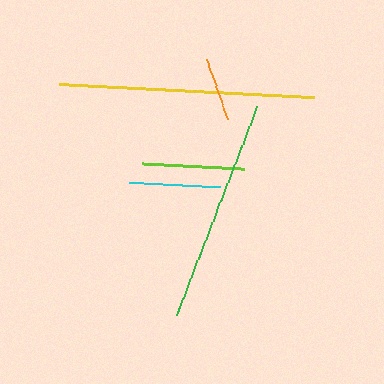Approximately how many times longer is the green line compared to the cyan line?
The green line is approximately 2.5 times the length of the cyan line.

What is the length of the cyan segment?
The cyan segment is approximately 91 pixels long.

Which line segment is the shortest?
The orange line is the shortest at approximately 63 pixels.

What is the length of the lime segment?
The lime segment is approximately 102 pixels long.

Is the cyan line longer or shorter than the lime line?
The lime line is longer than the cyan line.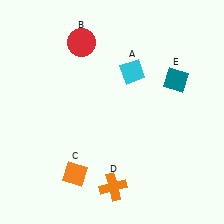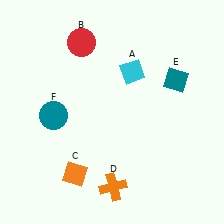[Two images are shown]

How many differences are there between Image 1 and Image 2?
There is 1 difference between the two images.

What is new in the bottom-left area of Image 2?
A teal circle (F) was added in the bottom-left area of Image 2.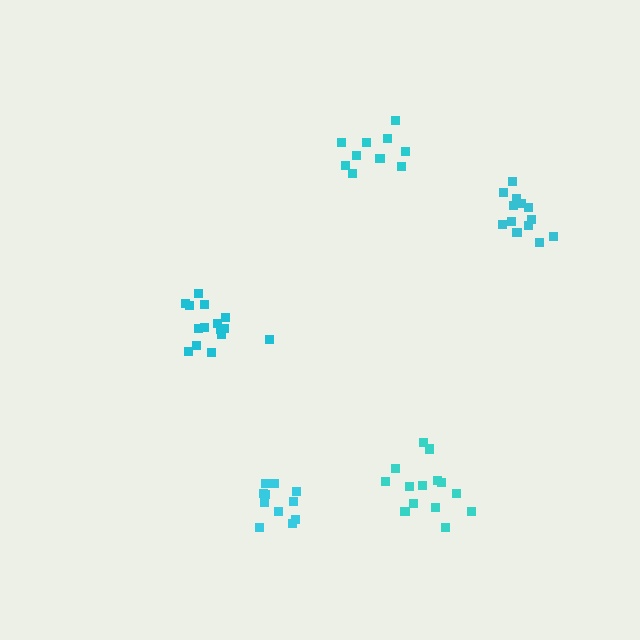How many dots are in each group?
Group 1: 13 dots, Group 2: 10 dots, Group 3: 15 dots, Group 4: 11 dots, Group 5: 14 dots (63 total).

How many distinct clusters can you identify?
There are 5 distinct clusters.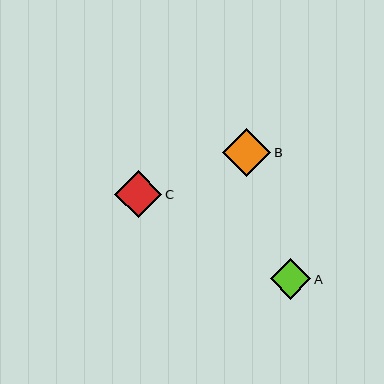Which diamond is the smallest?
Diamond A is the smallest with a size of approximately 41 pixels.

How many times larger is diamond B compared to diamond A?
Diamond B is approximately 1.2 times the size of diamond A.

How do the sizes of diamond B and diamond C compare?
Diamond B and diamond C are approximately the same size.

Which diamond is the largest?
Diamond B is the largest with a size of approximately 48 pixels.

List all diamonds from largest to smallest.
From largest to smallest: B, C, A.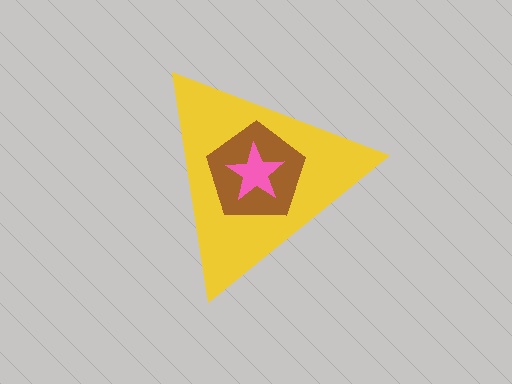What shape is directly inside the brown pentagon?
The pink star.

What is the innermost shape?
The pink star.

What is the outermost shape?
The yellow triangle.